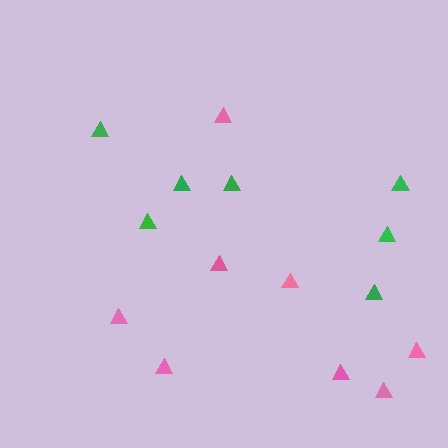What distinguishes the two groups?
There are 2 groups: one group of green triangles (7) and one group of pink triangles (8).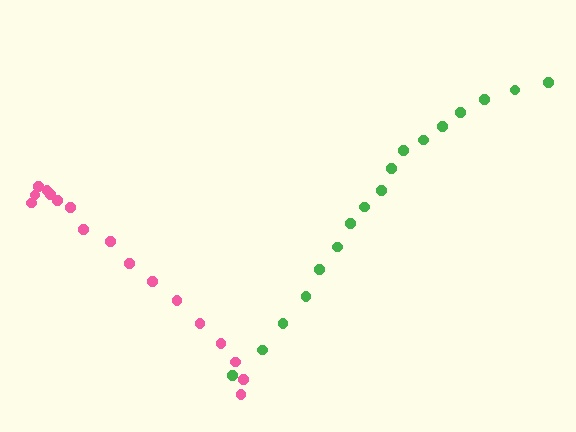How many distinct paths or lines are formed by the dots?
There are 2 distinct paths.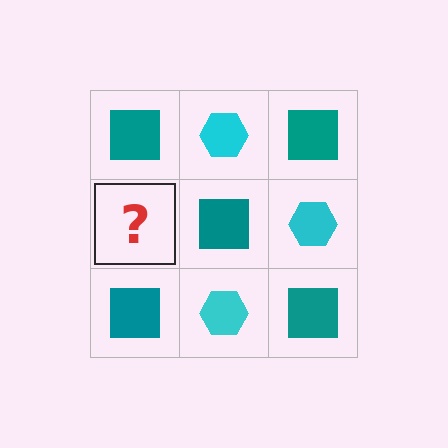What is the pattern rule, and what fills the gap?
The rule is that it alternates teal square and cyan hexagon in a checkerboard pattern. The gap should be filled with a cyan hexagon.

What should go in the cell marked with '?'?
The missing cell should contain a cyan hexagon.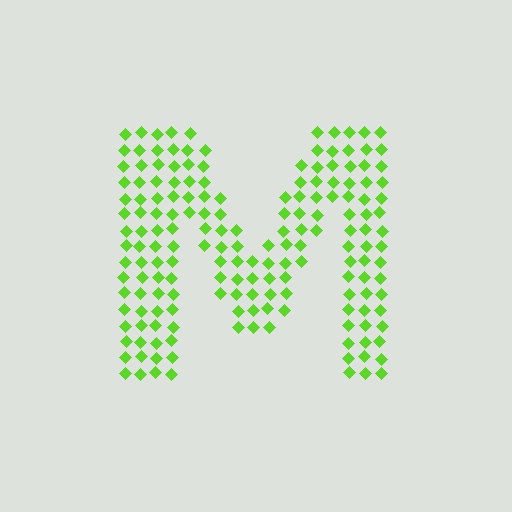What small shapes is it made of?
It is made of small diamonds.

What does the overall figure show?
The overall figure shows the letter M.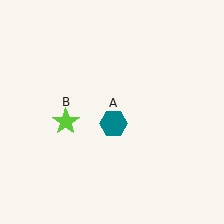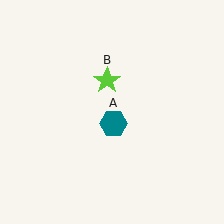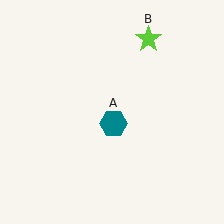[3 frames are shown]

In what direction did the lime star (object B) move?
The lime star (object B) moved up and to the right.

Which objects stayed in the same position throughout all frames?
Teal hexagon (object A) remained stationary.